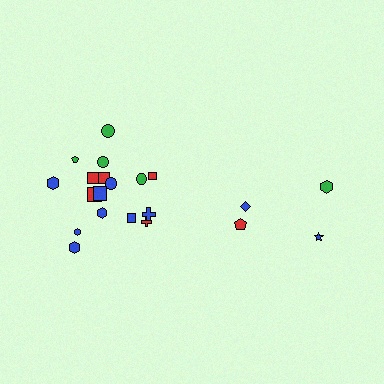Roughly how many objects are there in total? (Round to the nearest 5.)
Roughly 20 objects in total.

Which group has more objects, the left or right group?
The left group.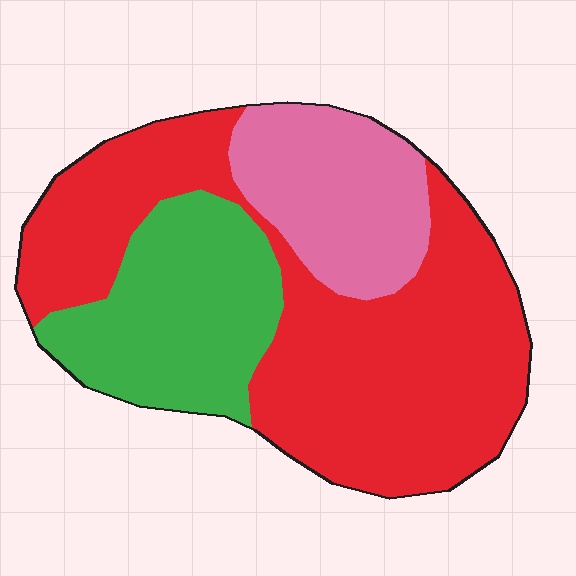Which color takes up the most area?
Red, at roughly 55%.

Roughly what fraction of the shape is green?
Green takes up between a sixth and a third of the shape.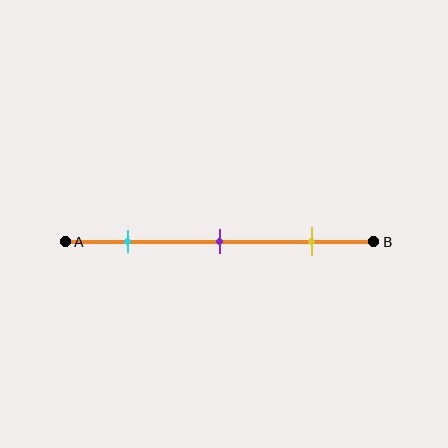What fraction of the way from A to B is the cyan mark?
The cyan mark is approximately 20% (0.2) of the way from A to B.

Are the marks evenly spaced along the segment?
Yes, the marks are approximately evenly spaced.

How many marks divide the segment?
There are 3 marks dividing the segment.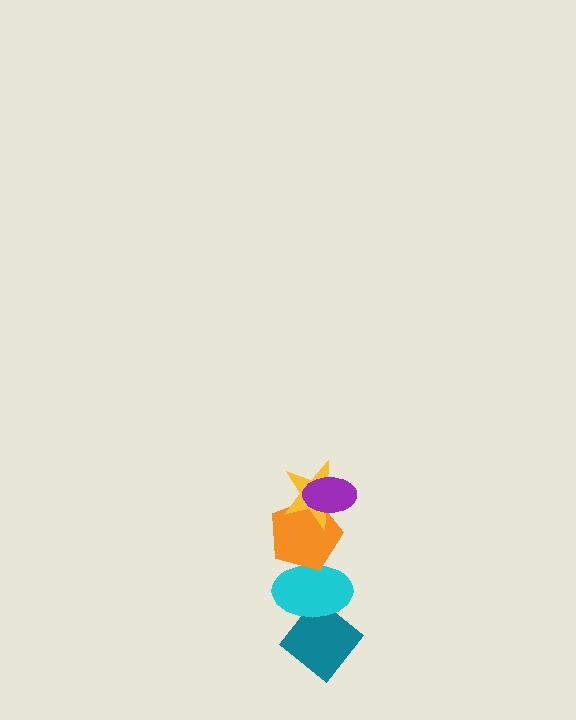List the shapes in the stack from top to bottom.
From top to bottom: the purple ellipse, the yellow star, the orange pentagon, the cyan ellipse, the teal diamond.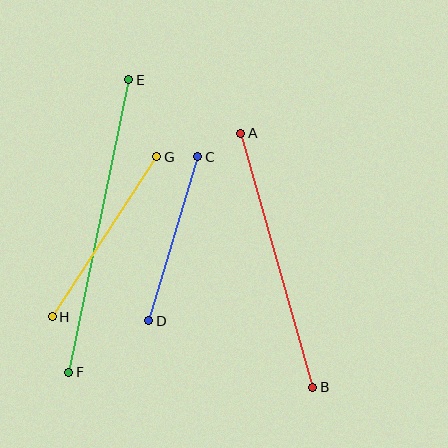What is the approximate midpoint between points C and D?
The midpoint is at approximately (173, 239) pixels.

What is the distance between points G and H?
The distance is approximately 191 pixels.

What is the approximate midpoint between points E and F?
The midpoint is at approximately (99, 226) pixels.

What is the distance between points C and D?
The distance is approximately 171 pixels.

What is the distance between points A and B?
The distance is approximately 264 pixels.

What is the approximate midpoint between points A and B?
The midpoint is at approximately (277, 260) pixels.